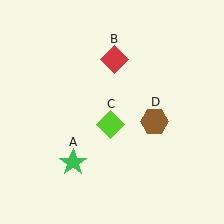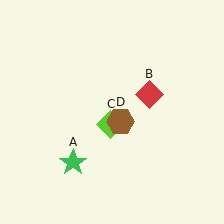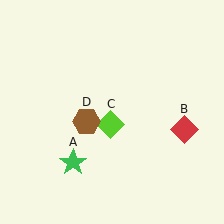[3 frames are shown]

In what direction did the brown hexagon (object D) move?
The brown hexagon (object D) moved left.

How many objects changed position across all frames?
2 objects changed position: red diamond (object B), brown hexagon (object D).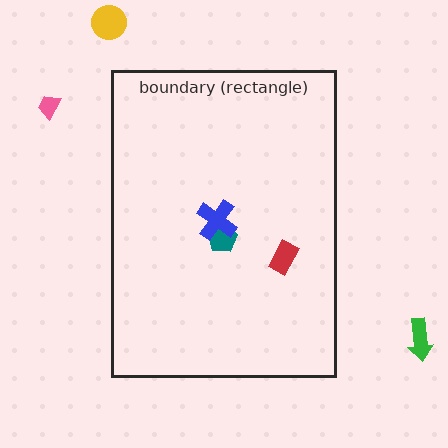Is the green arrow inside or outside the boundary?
Outside.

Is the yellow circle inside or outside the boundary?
Outside.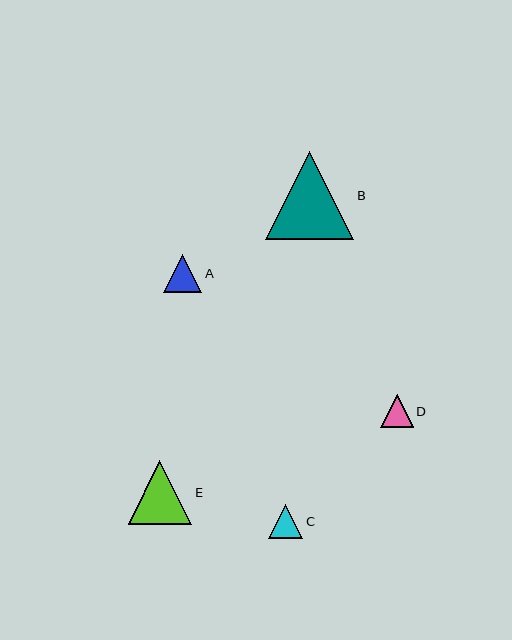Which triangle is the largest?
Triangle B is the largest with a size of approximately 88 pixels.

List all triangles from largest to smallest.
From largest to smallest: B, E, A, C, D.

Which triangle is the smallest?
Triangle D is the smallest with a size of approximately 33 pixels.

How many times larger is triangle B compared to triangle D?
Triangle B is approximately 2.7 times the size of triangle D.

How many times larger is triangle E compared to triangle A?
Triangle E is approximately 1.7 times the size of triangle A.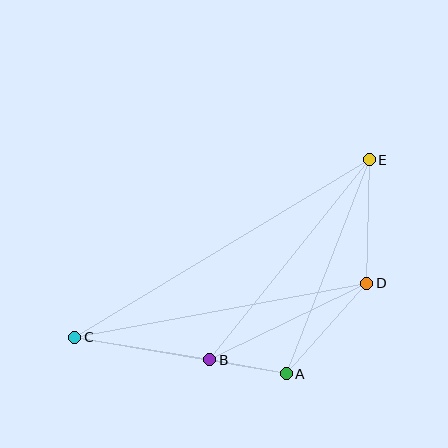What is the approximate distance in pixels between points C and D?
The distance between C and D is approximately 297 pixels.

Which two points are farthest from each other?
Points C and E are farthest from each other.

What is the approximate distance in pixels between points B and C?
The distance between B and C is approximately 137 pixels.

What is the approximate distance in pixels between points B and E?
The distance between B and E is approximately 256 pixels.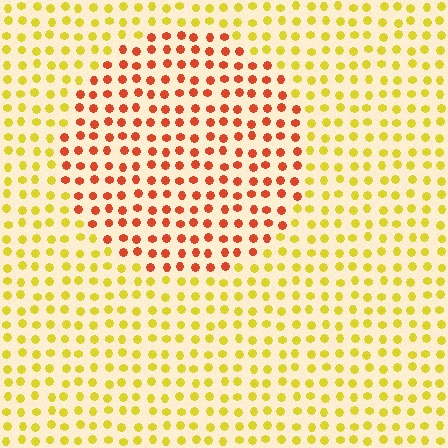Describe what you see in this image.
The image is filled with small yellow elements in a uniform arrangement. A circle-shaped region is visible where the elements are tinted to a slightly different hue, forming a subtle color boundary.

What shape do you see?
I see a circle.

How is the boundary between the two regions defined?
The boundary is defined purely by a slight shift in hue (about 49 degrees). Spacing, size, and orientation are identical on both sides.